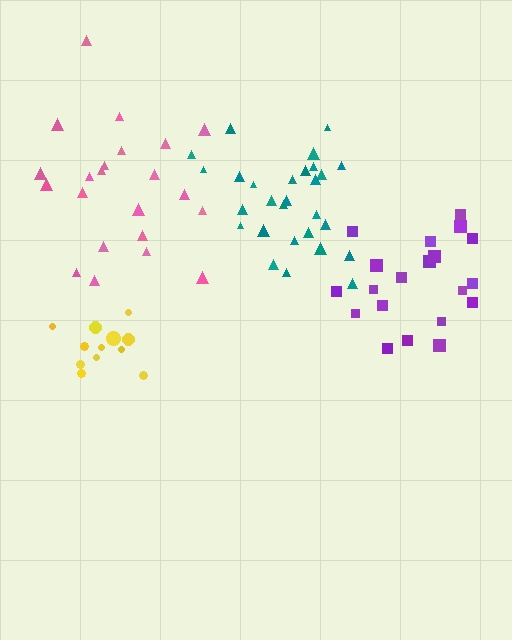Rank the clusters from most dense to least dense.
yellow, teal, purple, pink.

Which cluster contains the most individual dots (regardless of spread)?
Teal (28).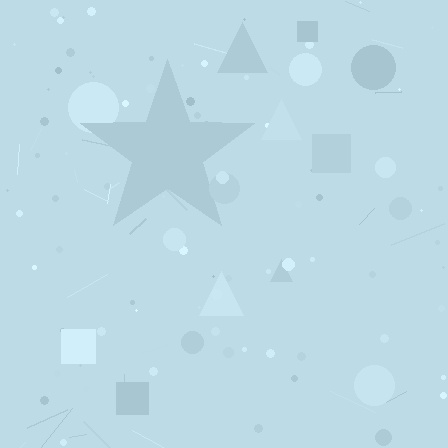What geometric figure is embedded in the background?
A star is embedded in the background.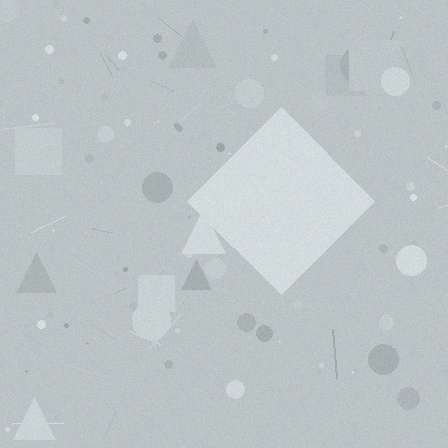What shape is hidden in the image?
A diamond is hidden in the image.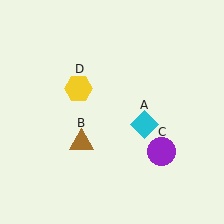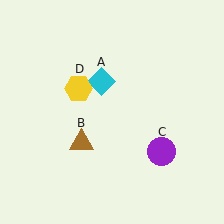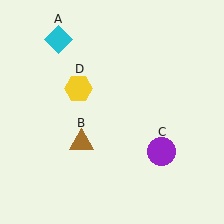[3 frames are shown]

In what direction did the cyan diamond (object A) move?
The cyan diamond (object A) moved up and to the left.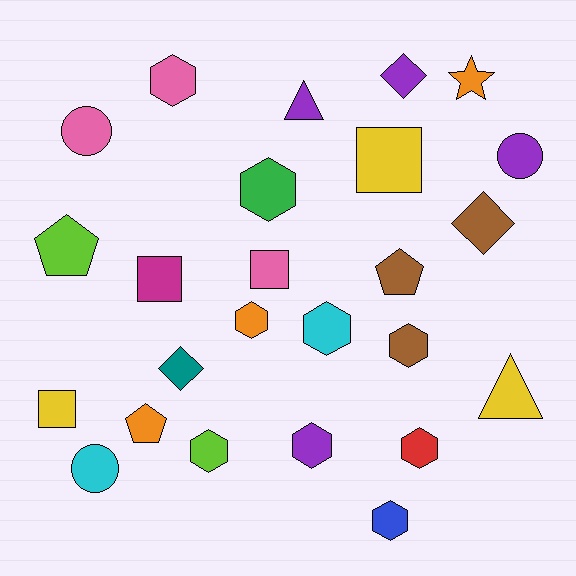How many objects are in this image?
There are 25 objects.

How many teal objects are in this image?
There is 1 teal object.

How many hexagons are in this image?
There are 9 hexagons.